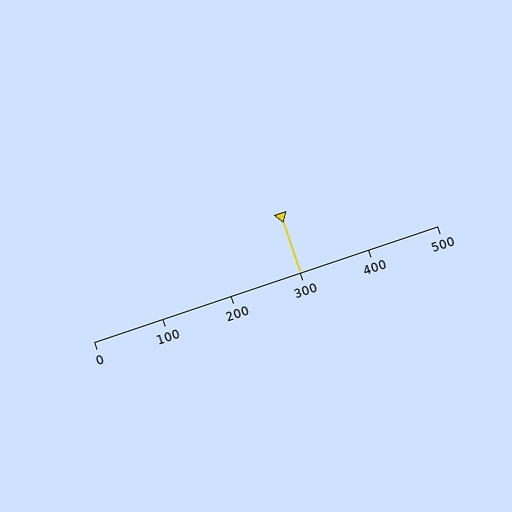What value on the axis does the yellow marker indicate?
The marker indicates approximately 300.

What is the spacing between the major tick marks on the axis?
The major ticks are spaced 100 apart.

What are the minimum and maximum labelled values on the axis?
The axis runs from 0 to 500.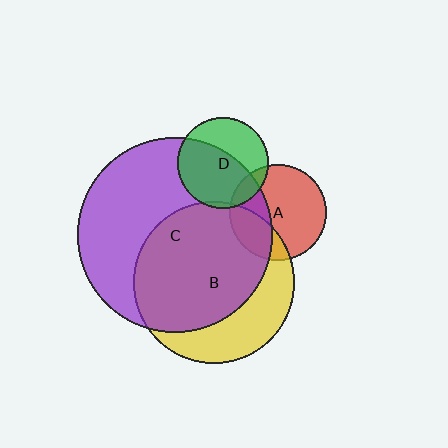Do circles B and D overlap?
Yes.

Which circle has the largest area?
Circle C (purple).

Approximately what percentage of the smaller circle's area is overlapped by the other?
Approximately 5%.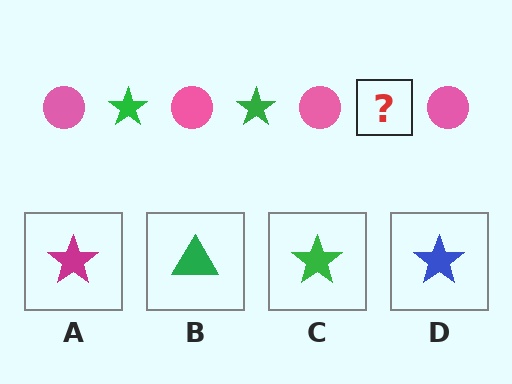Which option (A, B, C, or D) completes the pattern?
C.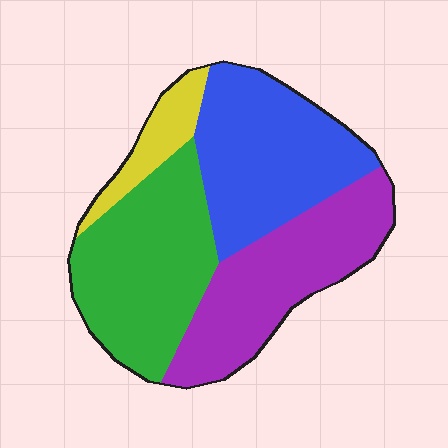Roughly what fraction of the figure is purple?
Purple covers around 30% of the figure.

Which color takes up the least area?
Yellow, at roughly 10%.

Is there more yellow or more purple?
Purple.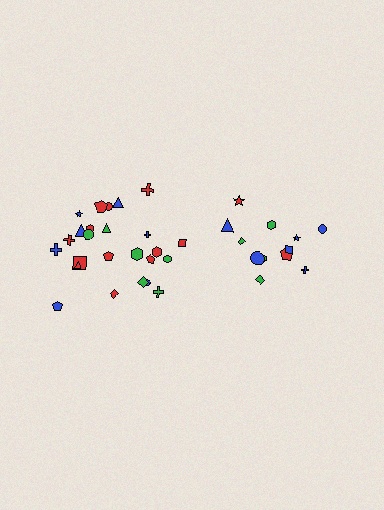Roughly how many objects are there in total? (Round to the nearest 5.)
Roughly 35 objects in total.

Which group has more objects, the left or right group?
The left group.